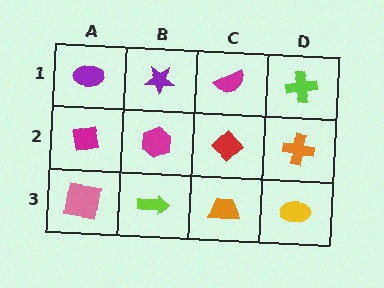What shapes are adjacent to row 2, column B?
A purple star (row 1, column B), a lime arrow (row 3, column B), a magenta square (row 2, column A), a red diamond (row 2, column C).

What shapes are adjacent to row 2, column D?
A lime cross (row 1, column D), a yellow ellipse (row 3, column D), a red diamond (row 2, column C).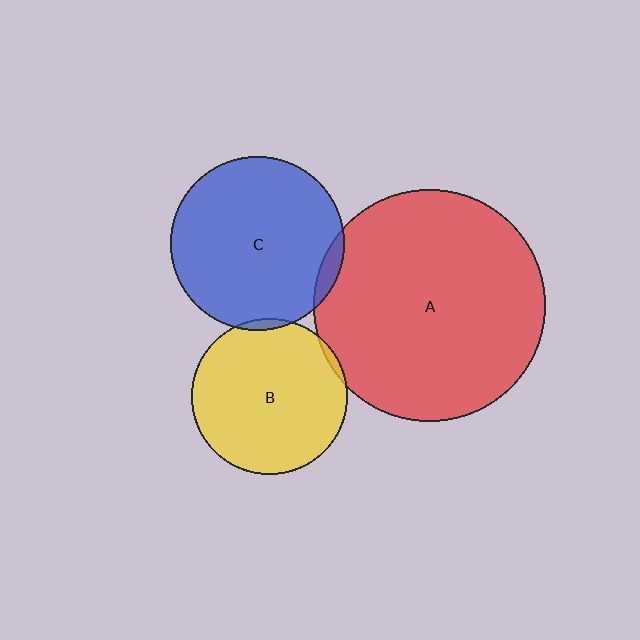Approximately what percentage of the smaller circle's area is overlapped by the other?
Approximately 5%.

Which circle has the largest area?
Circle A (red).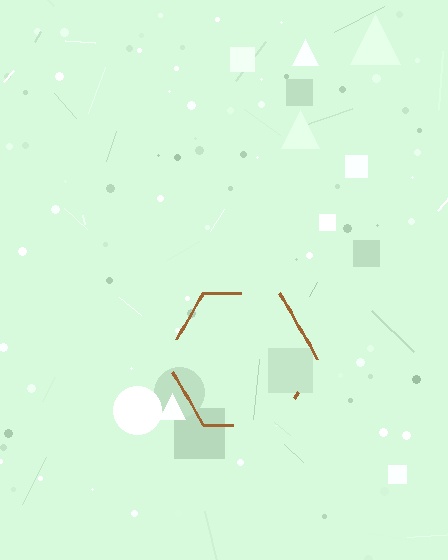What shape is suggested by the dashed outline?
The dashed outline suggests a hexagon.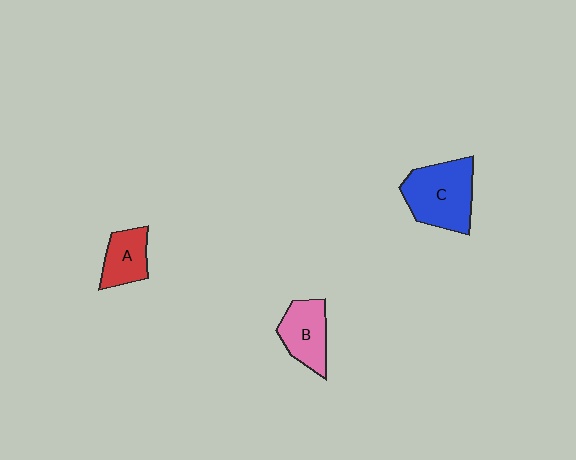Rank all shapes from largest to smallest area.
From largest to smallest: C (blue), B (pink), A (red).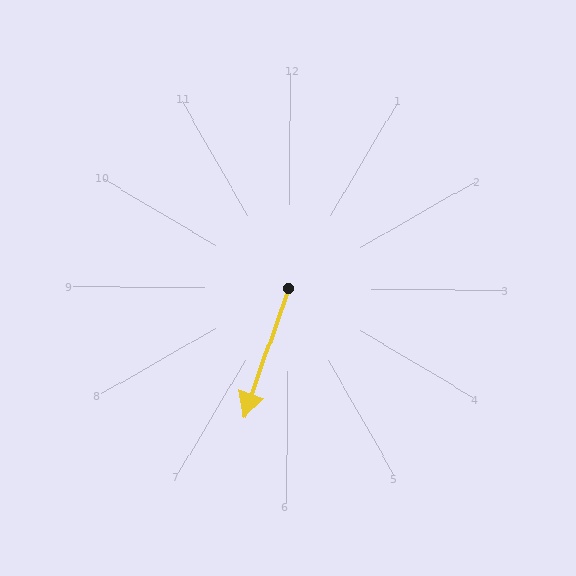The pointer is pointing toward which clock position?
Roughly 7 o'clock.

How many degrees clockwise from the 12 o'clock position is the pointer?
Approximately 199 degrees.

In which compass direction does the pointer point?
South.